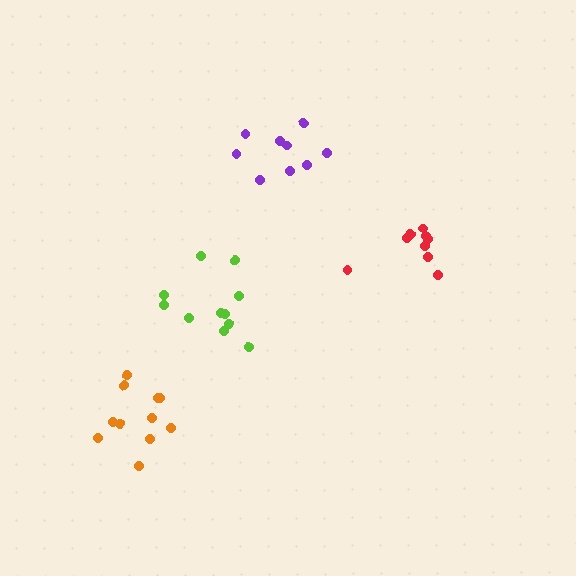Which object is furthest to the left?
The orange cluster is leftmost.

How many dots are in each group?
Group 1: 9 dots, Group 2: 9 dots, Group 3: 11 dots, Group 4: 11 dots (40 total).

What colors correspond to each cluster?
The clusters are colored: purple, red, orange, lime.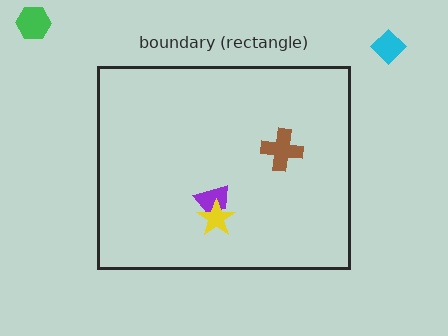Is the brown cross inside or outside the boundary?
Inside.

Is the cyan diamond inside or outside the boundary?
Outside.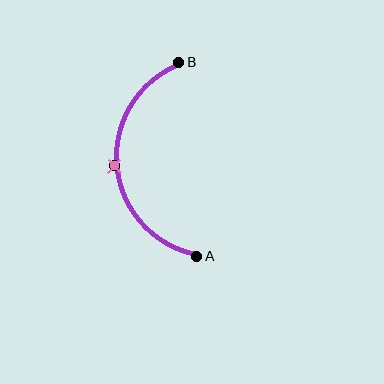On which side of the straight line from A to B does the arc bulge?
The arc bulges to the left of the straight line connecting A and B.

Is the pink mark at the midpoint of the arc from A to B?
Yes. The pink mark lies on the arc at equal arc-length from both A and B — it is the arc midpoint.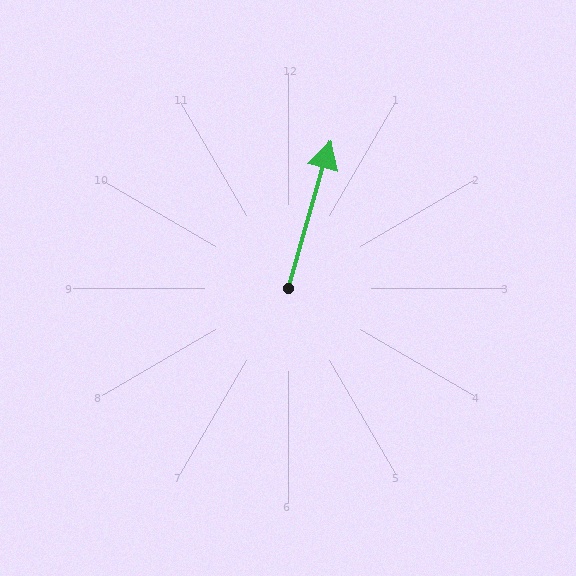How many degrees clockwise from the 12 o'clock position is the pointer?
Approximately 16 degrees.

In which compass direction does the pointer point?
North.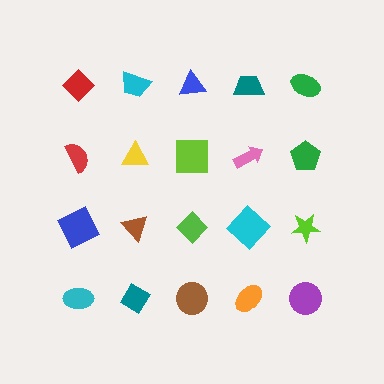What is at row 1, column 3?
A blue triangle.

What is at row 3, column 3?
A lime diamond.